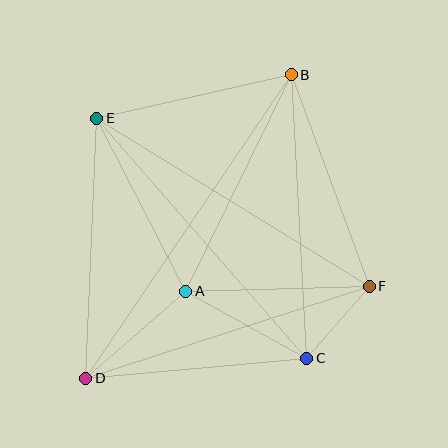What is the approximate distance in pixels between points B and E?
The distance between B and E is approximately 199 pixels.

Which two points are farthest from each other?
Points B and D are farthest from each other.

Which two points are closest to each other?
Points C and F are closest to each other.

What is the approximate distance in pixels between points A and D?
The distance between A and D is approximately 132 pixels.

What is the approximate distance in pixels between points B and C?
The distance between B and C is approximately 284 pixels.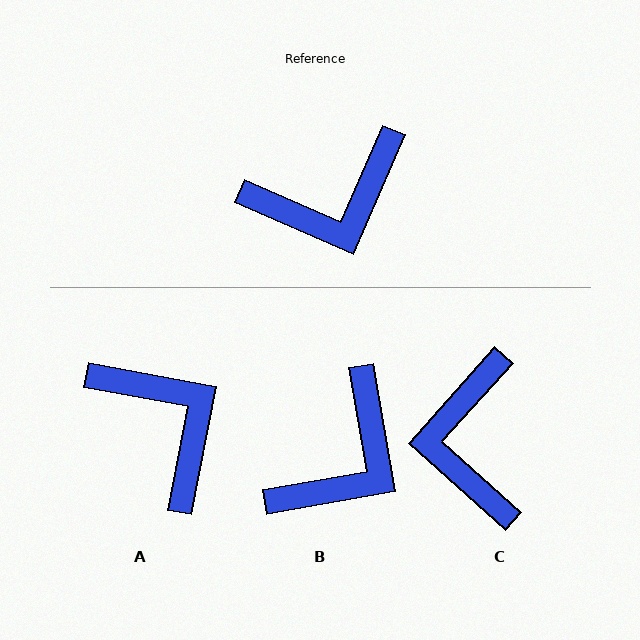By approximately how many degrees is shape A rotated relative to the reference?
Approximately 103 degrees counter-clockwise.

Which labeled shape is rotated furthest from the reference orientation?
C, about 108 degrees away.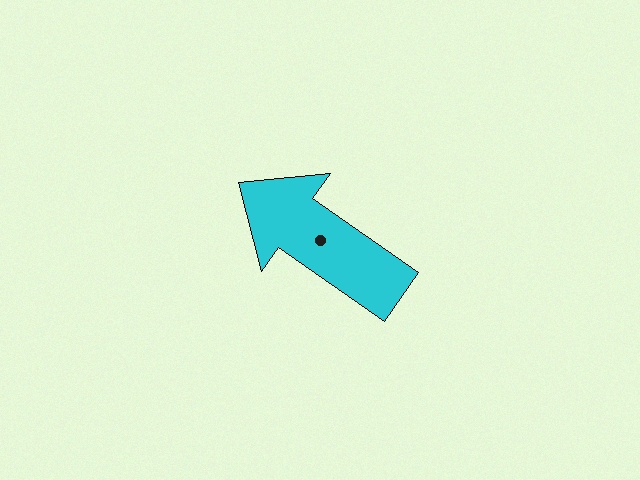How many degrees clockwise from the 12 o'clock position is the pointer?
Approximately 305 degrees.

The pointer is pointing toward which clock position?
Roughly 10 o'clock.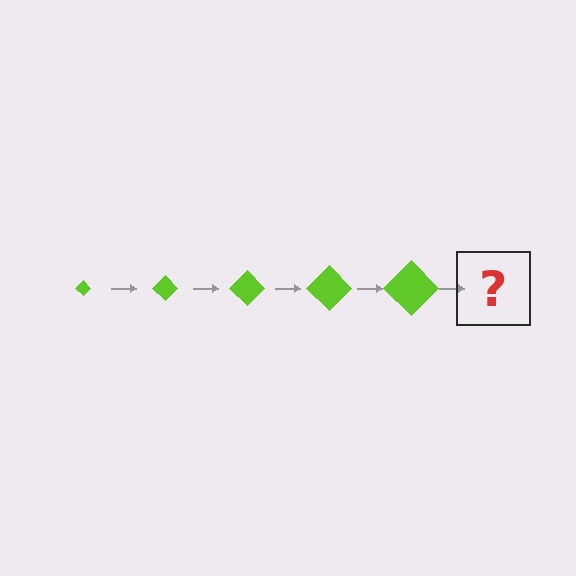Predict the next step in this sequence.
The next step is a lime diamond, larger than the previous one.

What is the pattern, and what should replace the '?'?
The pattern is that the diamond gets progressively larger each step. The '?' should be a lime diamond, larger than the previous one.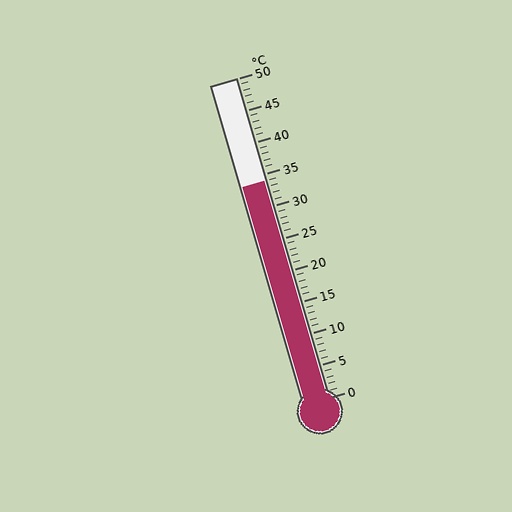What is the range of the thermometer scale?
The thermometer scale ranges from 0°C to 50°C.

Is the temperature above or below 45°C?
The temperature is below 45°C.